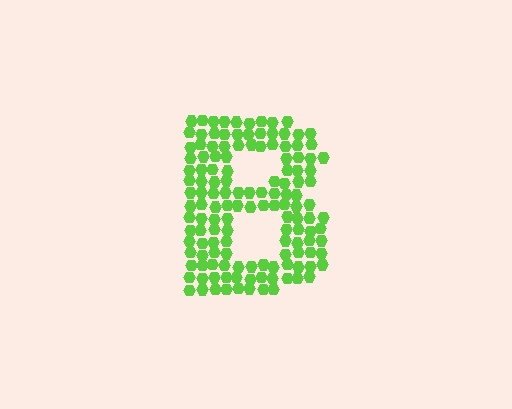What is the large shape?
The large shape is the letter B.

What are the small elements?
The small elements are hexagons.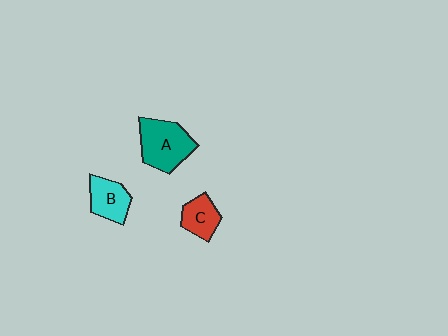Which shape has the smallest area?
Shape C (red).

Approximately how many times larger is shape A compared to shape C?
Approximately 1.8 times.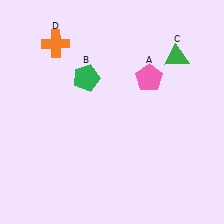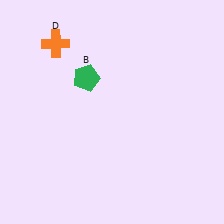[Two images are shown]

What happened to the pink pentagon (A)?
The pink pentagon (A) was removed in Image 2. It was in the top-right area of Image 1.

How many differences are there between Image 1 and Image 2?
There are 2 differences between the two images.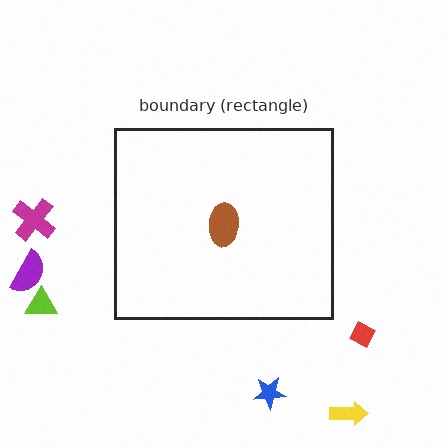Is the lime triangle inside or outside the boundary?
Outside.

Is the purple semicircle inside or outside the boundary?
Outside.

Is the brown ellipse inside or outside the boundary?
Inside.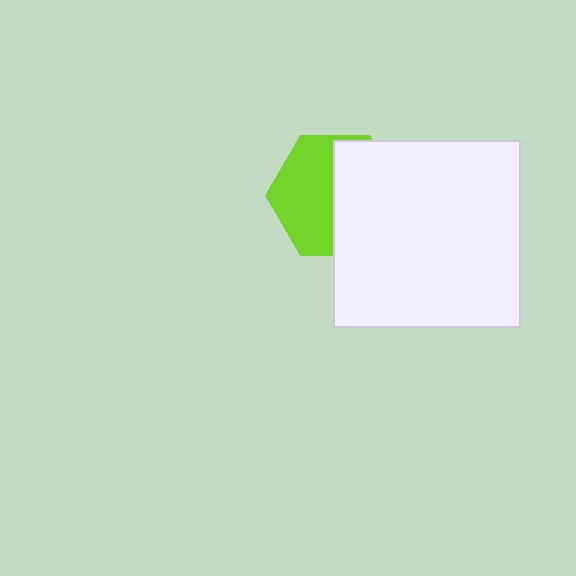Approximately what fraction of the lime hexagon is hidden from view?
Roughly 50% of the lime hexagon is hidden behind the white square.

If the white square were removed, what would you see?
You would see the complete lime hexagon.